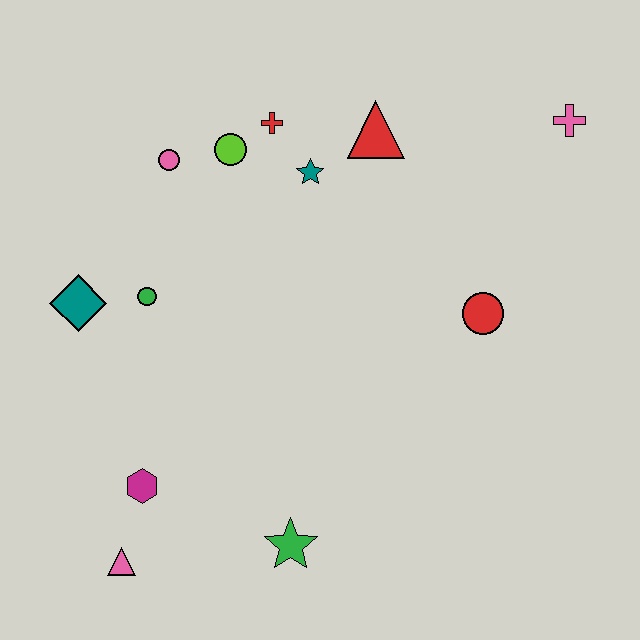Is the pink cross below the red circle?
No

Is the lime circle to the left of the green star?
Yes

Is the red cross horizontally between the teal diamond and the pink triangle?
No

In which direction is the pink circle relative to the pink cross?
The pink circle is to the left of the pink cross.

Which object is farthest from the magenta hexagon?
The pink cross is farthest from the magenta hexagon.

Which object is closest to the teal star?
The red cross is closest to the teal star.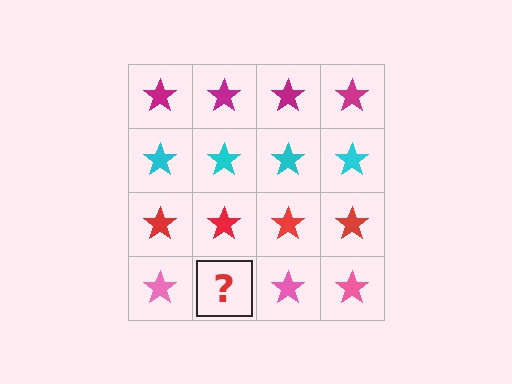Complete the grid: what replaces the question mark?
The question mark should be replaced with a pink star.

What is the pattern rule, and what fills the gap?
The rule is that each row has a consistent color. The gap should be filled with a pink star.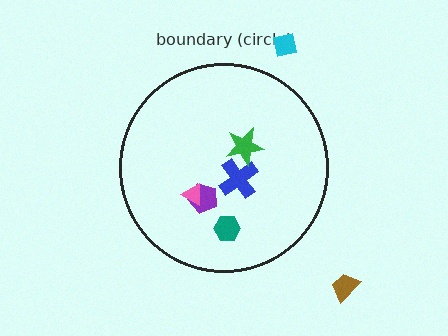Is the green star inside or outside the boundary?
Inside.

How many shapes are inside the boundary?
5 inside, 2 outside.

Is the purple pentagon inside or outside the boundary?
Inside.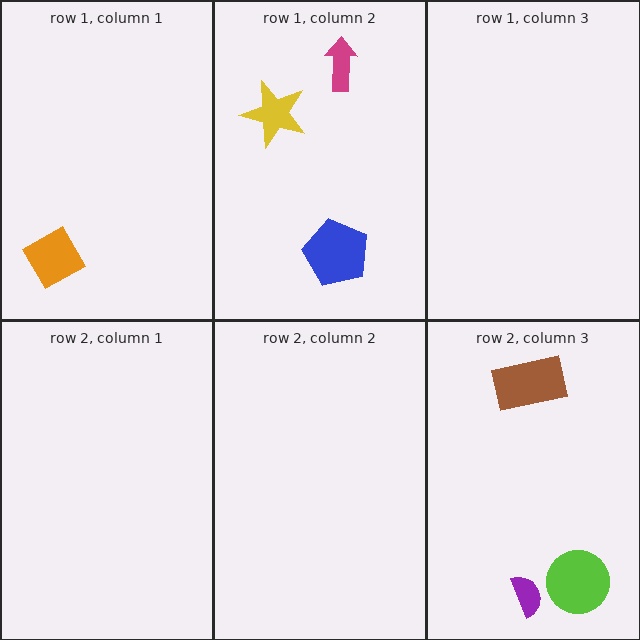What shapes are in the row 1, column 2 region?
The magenta arrow, the yellow star, the blue pentagon.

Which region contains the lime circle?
The row 2, column 3 region.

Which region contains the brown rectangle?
The row 2, column 3 region.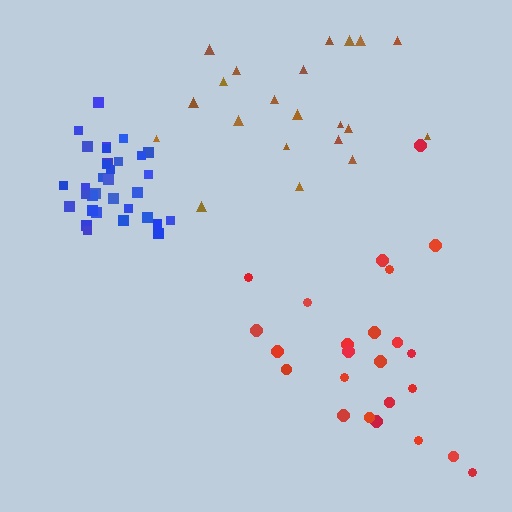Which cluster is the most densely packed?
Blue.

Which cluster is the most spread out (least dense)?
Brown.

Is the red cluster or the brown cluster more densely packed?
Red.